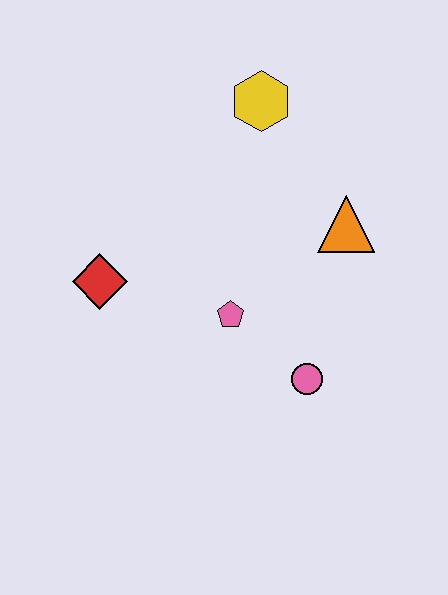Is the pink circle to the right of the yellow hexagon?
Yes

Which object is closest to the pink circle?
The pink pentagon is closest to the pink circle.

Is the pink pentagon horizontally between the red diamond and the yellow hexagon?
Yes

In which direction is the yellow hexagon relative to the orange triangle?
The yellow hexagon is above the orange triangle.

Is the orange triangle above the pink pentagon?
Yes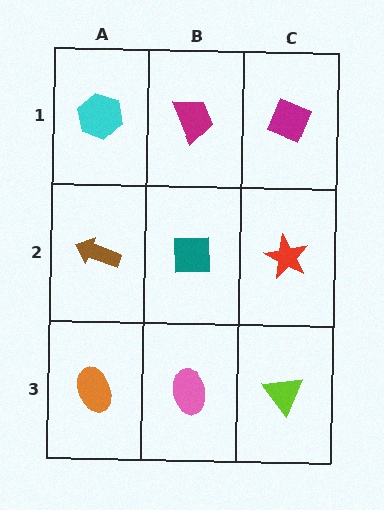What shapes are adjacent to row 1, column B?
A teal square (row 2, column B), a cyan hexagon (row 1, column A), a magenta diamond (row 1, column C).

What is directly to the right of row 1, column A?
A magenta trapezoid.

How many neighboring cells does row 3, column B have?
3.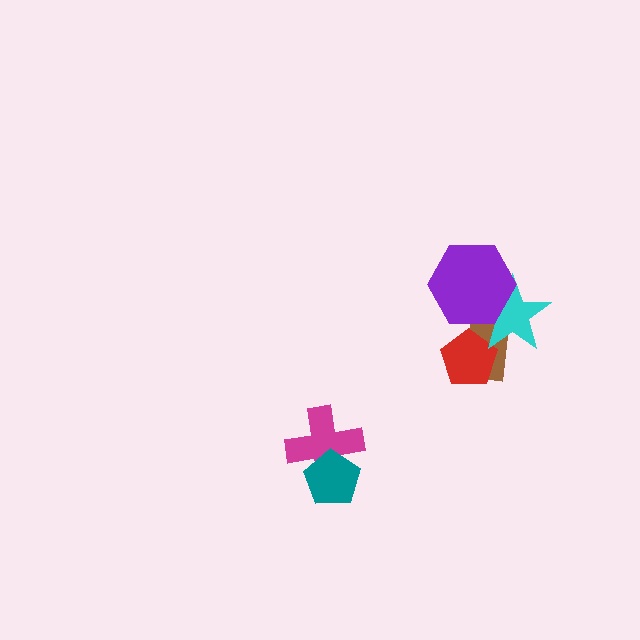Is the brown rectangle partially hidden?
Yes, it is partially covered by another shape.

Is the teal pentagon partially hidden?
No, no other shape covers it.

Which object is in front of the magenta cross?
The teal pentagon is in front of the magenta cross.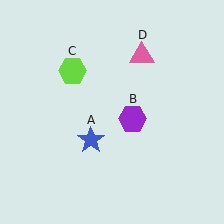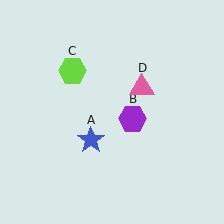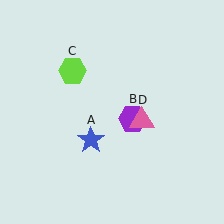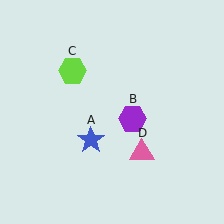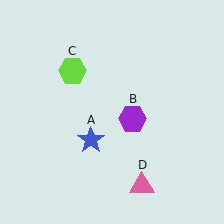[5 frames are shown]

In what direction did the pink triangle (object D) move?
The pink triangle (object D) moved down.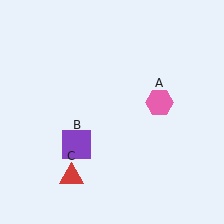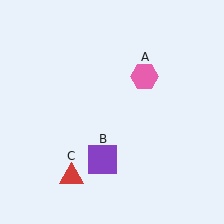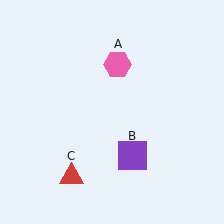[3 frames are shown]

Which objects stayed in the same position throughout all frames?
Red triangle (object C) remained stationary.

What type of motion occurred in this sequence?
The pink hexagon (object A), purple square (object B) rotated counterclockwise around the center of the scene.